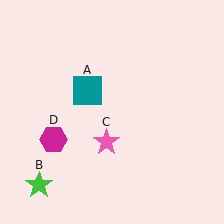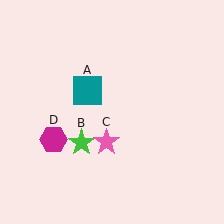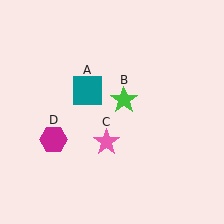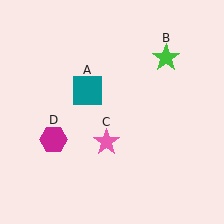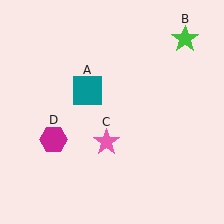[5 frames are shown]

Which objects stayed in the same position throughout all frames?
Teal square (object A) and pink star (object C) and magenta hexagon (object D) remained stationary.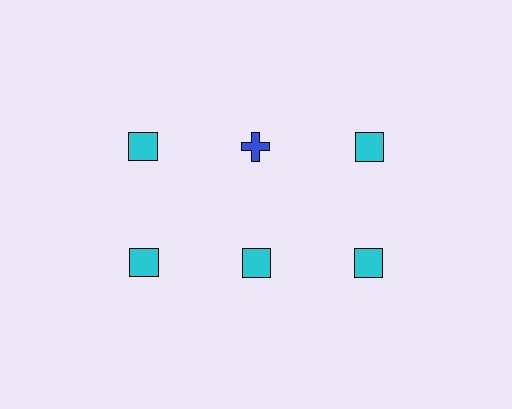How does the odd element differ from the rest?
It differs in both color (blue instead of cyan) and shape (cross instead of square).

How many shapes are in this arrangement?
There are 6 shapes arranged in a grid pattern.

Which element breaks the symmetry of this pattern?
The blue cross in the top row, second from left column breaks the symmetry. All other shapes are cyan squares.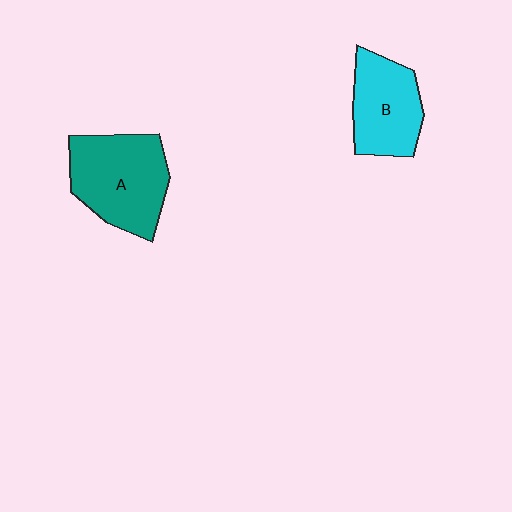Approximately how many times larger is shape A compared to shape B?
Approximately 1.3 times.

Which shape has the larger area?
Shape A (teal).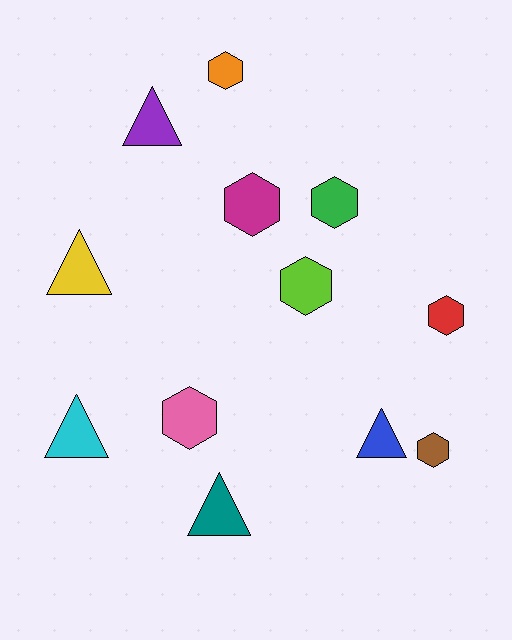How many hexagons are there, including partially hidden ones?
There are 7 hexagons.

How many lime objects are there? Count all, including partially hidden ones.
There is 1 lime object.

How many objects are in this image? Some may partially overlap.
There are 12 objects.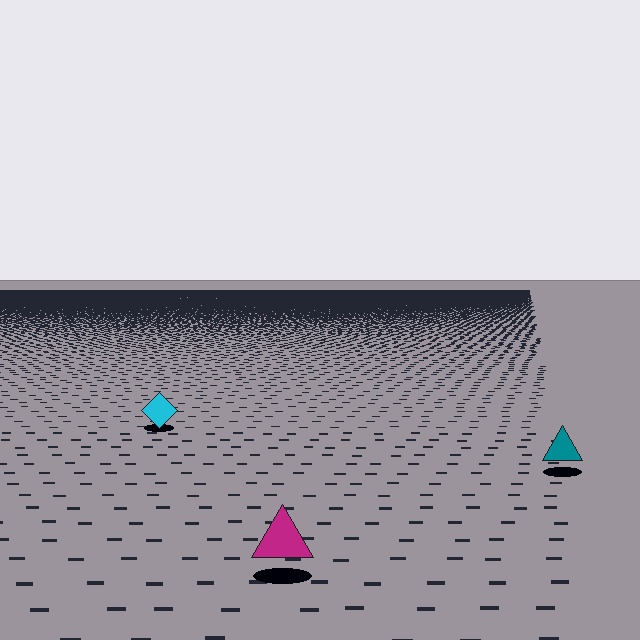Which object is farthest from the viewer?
The cyan diamond is farthest from the viewer. It appears smaller and the ground texture around it is denser.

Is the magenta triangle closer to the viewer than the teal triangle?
Yes. The magenta triangle is closer — you can tell from the texture gradient: the ground texture is coarser near it.